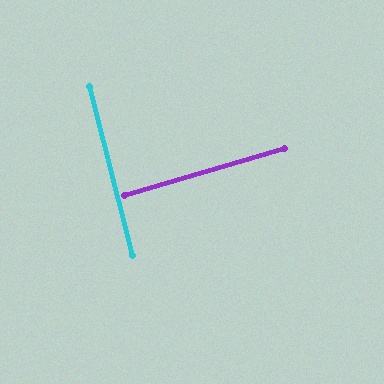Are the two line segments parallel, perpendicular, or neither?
Perpendicular — they meet at approximately 88°.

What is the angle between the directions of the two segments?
Approximately 88 degrees.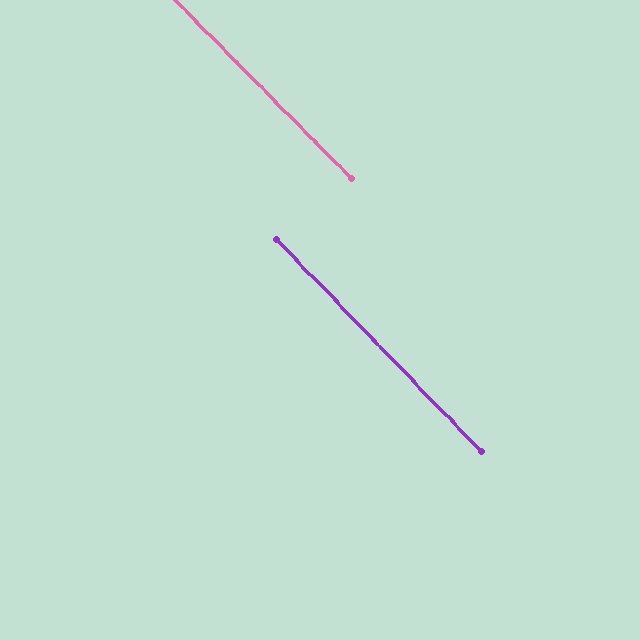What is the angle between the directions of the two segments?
Approximately 0 degrees.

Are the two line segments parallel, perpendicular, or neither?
Parallel — their directions differ by only 0.5°.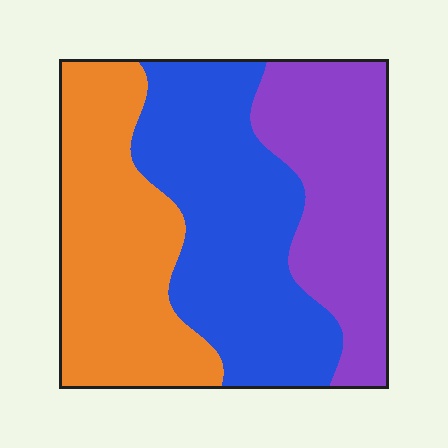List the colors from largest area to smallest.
From largest to smallest: blue, orange, purple.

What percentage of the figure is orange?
Orange takes up between a third and a half of the figure.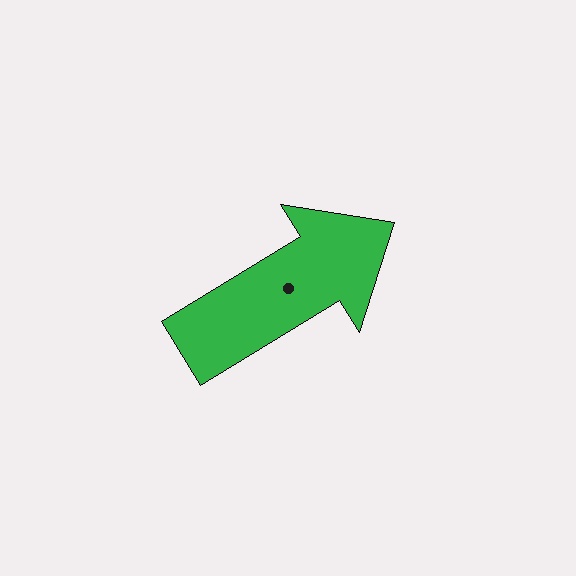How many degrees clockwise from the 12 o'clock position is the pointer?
Approximately 58 degrees.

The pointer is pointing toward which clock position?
Roughly 2 o'clock.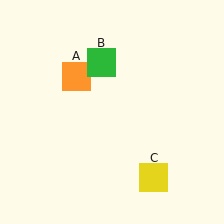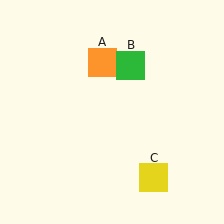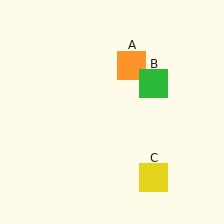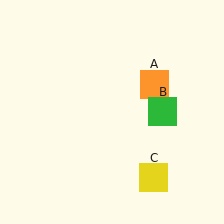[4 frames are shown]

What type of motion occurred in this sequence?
The orange square (object A), green square (object B) rotated clockwise around the center of the scene.